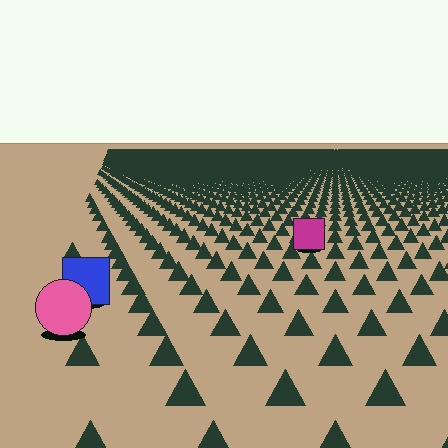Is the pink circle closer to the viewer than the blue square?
Yes. The pink circle is closer — you can tell from the texture gradient: the ground texture is coarser near it.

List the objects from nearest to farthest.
From nearest to farthest: the pink circle, the blue square, the magenta square.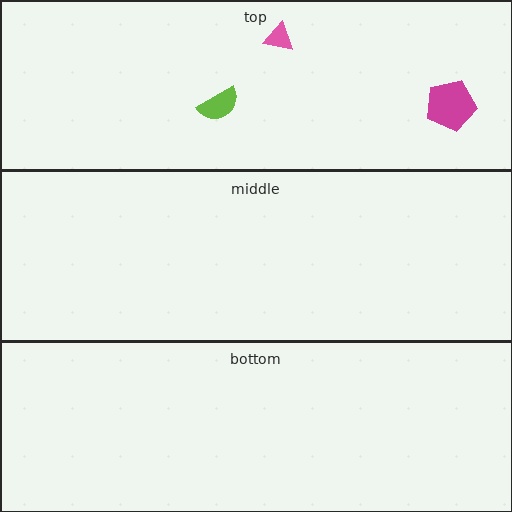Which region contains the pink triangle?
The top region.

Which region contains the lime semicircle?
The top region.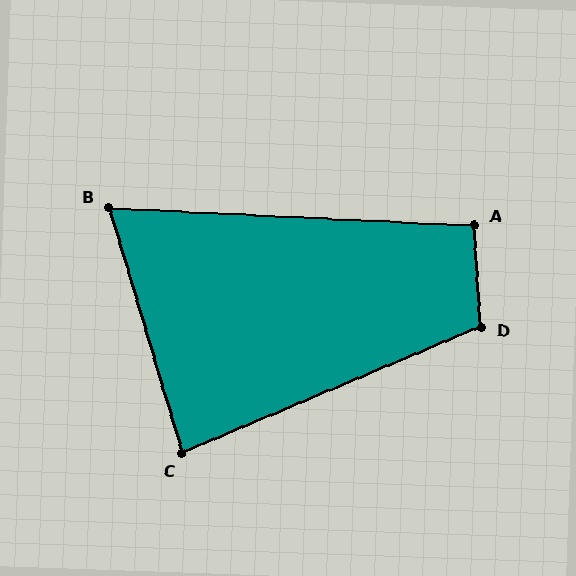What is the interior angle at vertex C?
Approximately 84 degrees (acute).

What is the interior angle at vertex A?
Approximately 96 degrees (obtuse).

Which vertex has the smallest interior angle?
B, at approximately 71 degrees.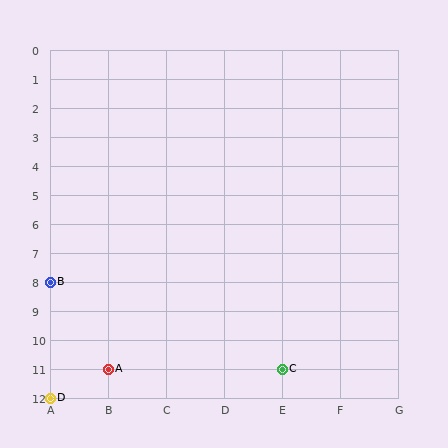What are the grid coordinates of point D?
Point D is at grid coordinates (A, 12).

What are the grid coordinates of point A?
Point A is at grid coordinates (B, 11).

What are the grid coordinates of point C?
Point C is at grid coordinates (E, 11).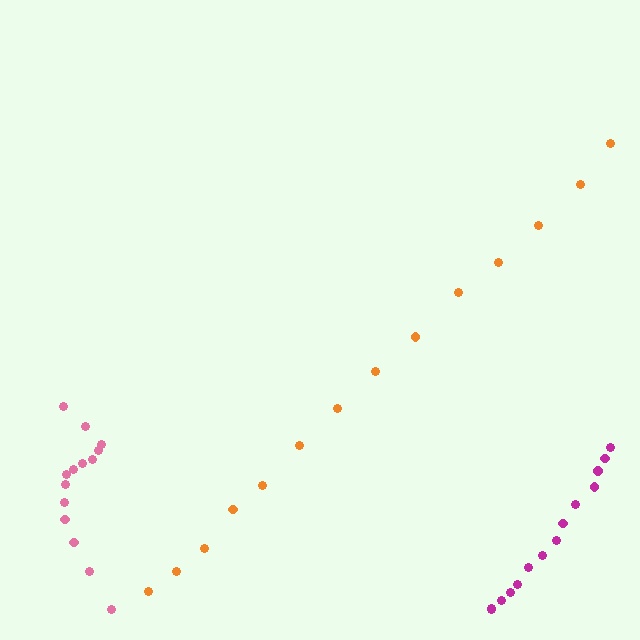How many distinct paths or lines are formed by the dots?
There are 3 distinct paths.